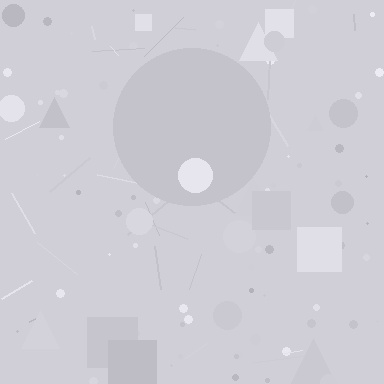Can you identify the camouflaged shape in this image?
The camouflaged shape is a circle.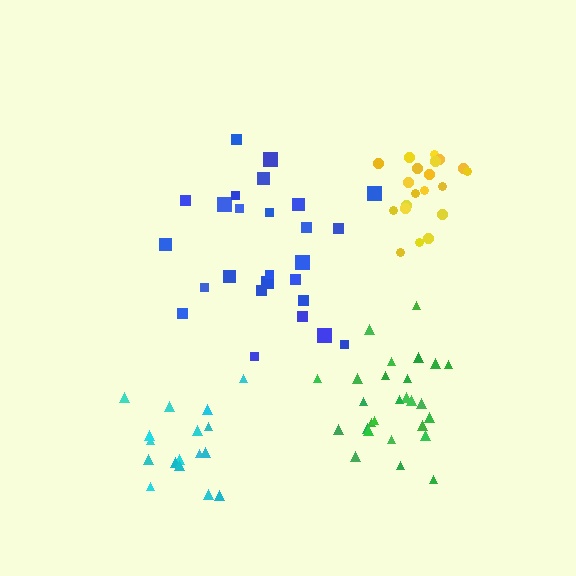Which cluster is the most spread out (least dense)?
Blue.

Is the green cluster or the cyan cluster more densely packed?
Green.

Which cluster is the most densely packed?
Yellow.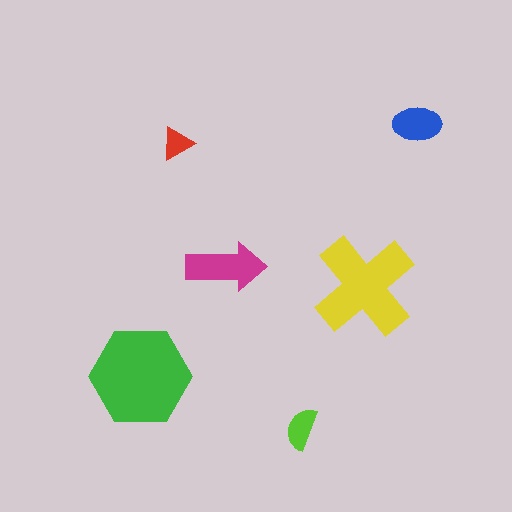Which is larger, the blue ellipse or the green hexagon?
The green hexagon.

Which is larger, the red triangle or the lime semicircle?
The lime semicircle.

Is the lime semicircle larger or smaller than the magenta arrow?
Smaller.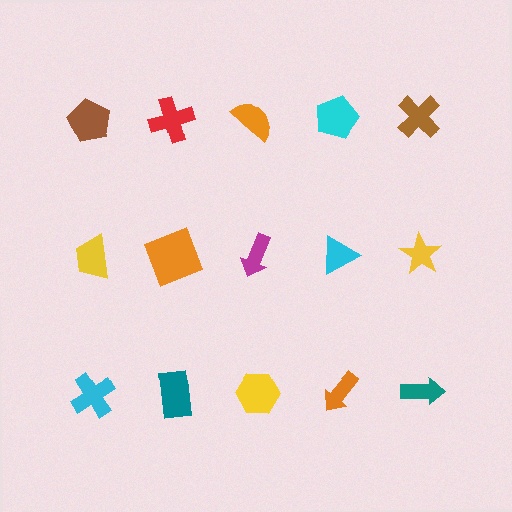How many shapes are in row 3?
5 shapes.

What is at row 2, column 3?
A magenta arrow.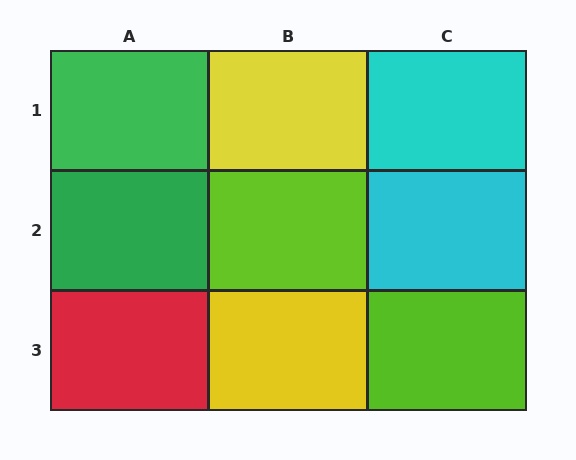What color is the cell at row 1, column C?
Cyan.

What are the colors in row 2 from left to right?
Green, lime, cyan.